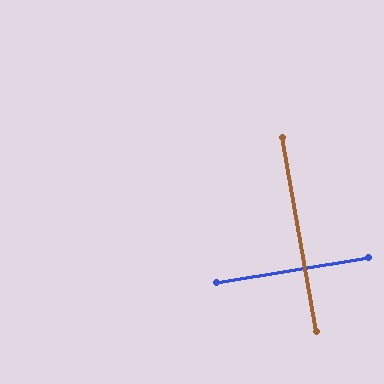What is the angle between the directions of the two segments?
Approximately 89 degrees.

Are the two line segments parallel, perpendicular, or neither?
Perpendicular — they meet at approximately 89°.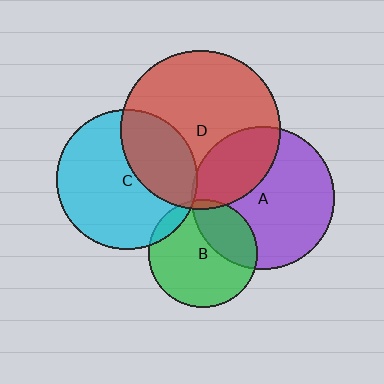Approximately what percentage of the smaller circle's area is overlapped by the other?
Approximately 30%.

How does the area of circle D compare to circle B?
Approximately 2.2 times.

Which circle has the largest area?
Circle D (red).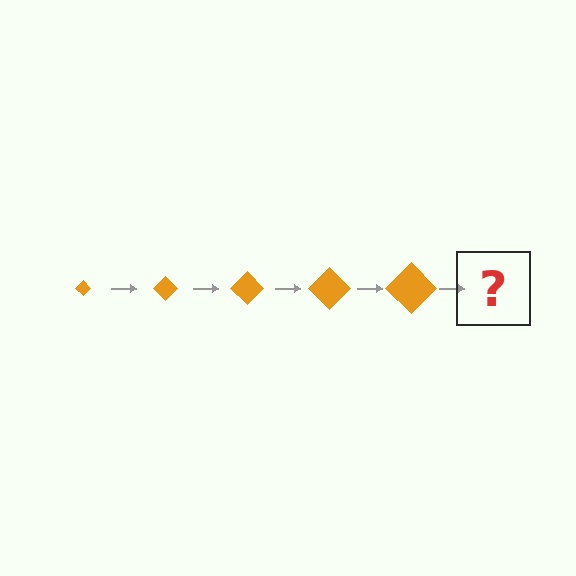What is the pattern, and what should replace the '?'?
The pattern is that the diamond gets progressively larger each step. The '?' should be an orange diamond, larger than the previous one.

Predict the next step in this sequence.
The next step is an orange diamond, larger than the previous one.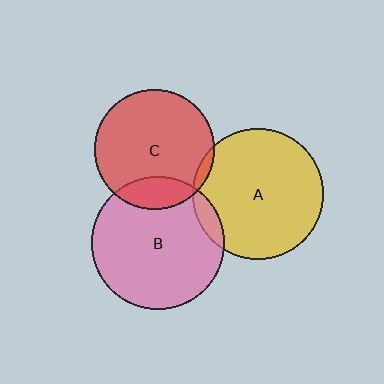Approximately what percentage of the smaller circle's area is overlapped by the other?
Approximately 15%.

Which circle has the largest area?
Circle B (pink).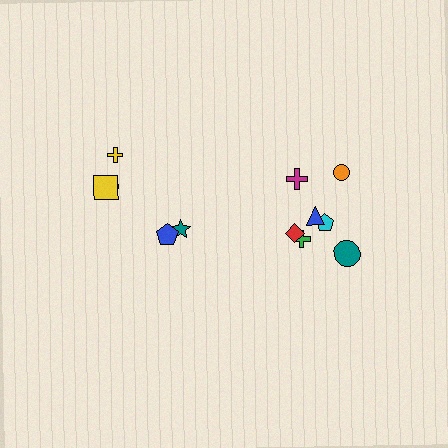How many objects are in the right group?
There are 7 objects.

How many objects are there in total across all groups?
There are 12 objects.